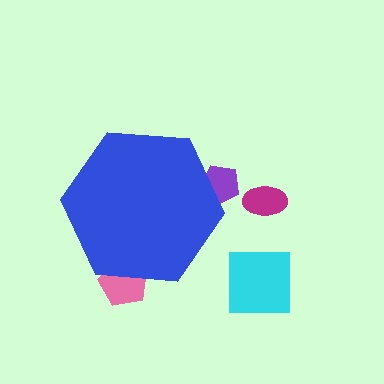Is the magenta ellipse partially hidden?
No, the magenta ellipse is fully visible.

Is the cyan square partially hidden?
No, the cyan square is fully visible.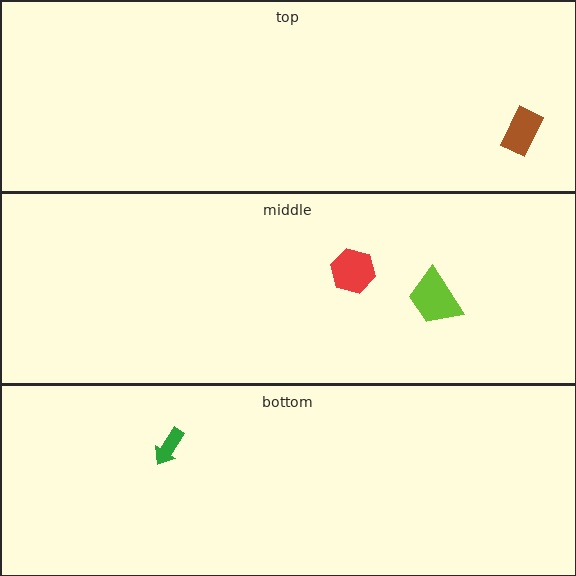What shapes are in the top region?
The brown rectangle.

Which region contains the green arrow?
The bottom region.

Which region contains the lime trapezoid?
The middle region.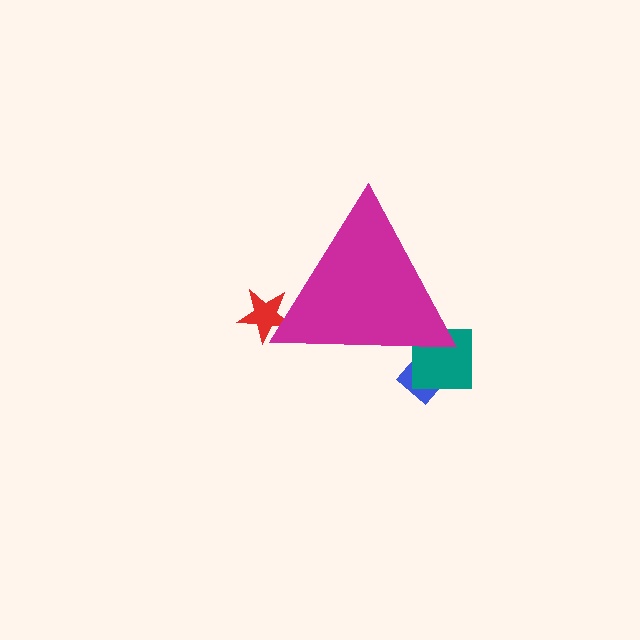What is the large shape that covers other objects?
A magenta triangle.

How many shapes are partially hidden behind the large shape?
3 shapes are partially hidden.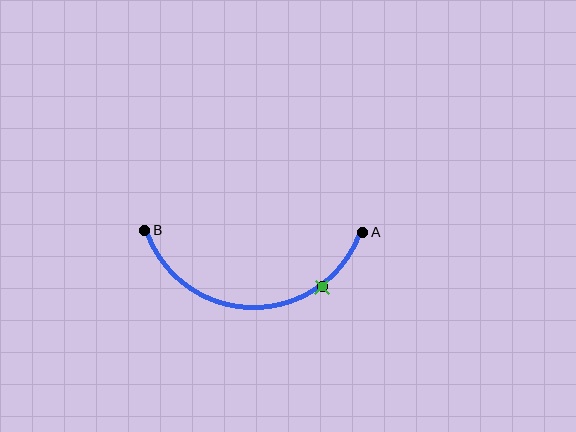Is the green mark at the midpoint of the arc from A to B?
No. The green mark lies on the arc but is closer to endpoint A. The arc midpoint would be at the point on the curve equidistant along the arc from both A and B.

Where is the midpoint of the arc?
The arc midpoint is the point on the curve farthest from the straight line joining A and B. It sits below that line.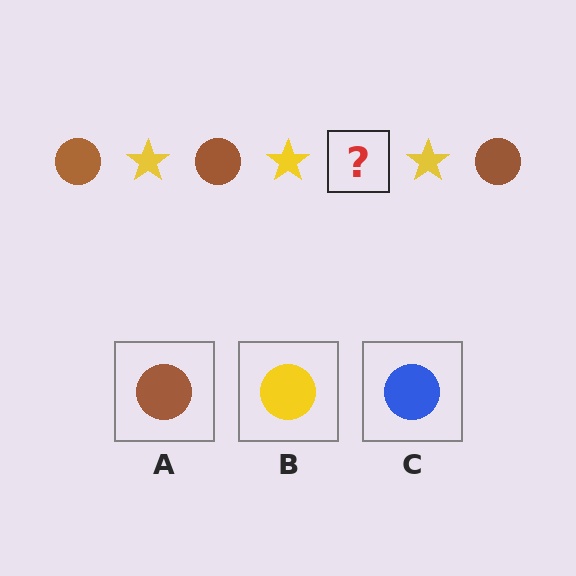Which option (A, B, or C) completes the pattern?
A.